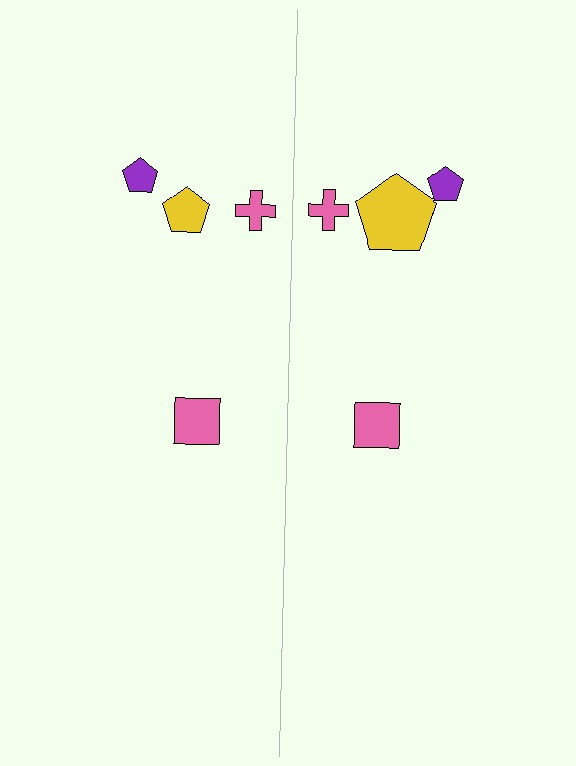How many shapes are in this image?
There are 8 shapes in this image.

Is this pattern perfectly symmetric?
No, the pattern is not perfectly symmetric. The yellow pentagon on the right side has a different size than its mirror counterpart.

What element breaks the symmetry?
The yellow pentagon on the right side has a different size than its mirror counterpart.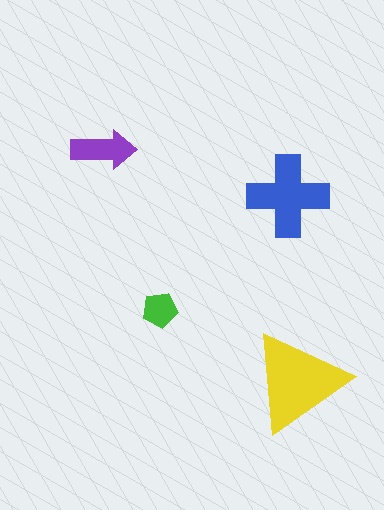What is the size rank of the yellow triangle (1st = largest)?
1st.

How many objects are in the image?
There are 4 objects in the image.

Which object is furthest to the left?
The purple arrow is leftmost.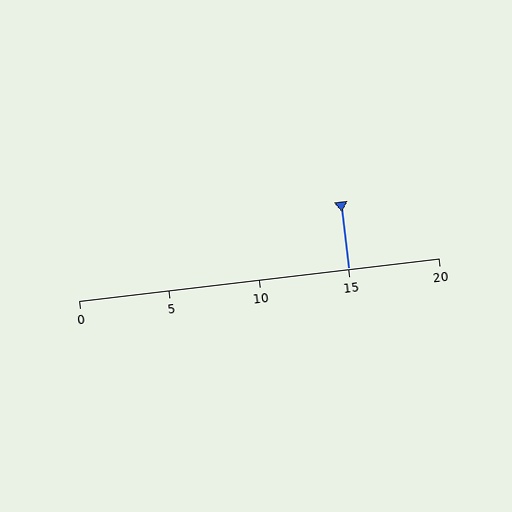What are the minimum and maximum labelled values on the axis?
The axis runs from 0 to 20.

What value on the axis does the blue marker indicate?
The marker indicates approximately 15.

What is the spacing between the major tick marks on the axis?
The major ticks are spaced 5 apart.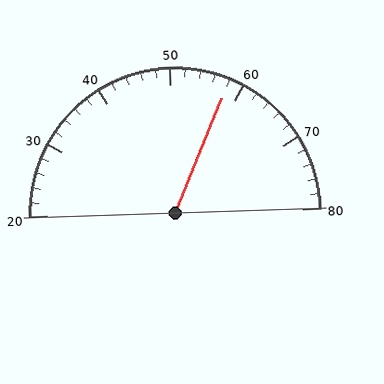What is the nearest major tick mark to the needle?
The nearest major tick mark is 60.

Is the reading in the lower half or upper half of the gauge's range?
The reading is in the upper half of the range (20 to 80).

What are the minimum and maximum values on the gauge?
The gauge ranges from 20 to 80.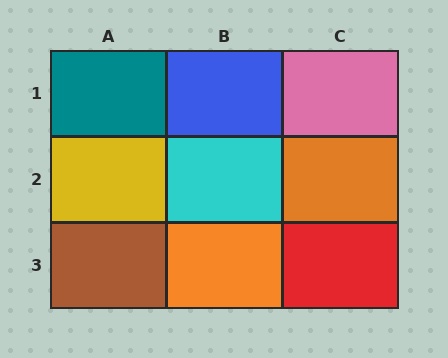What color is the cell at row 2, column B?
Cyan.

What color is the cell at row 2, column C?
Orange.